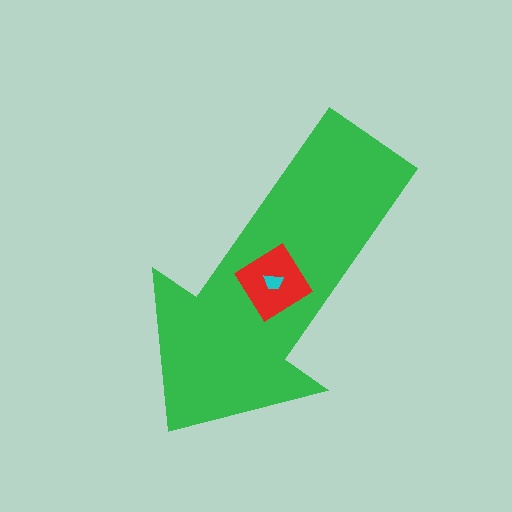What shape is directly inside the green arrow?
The red diamond.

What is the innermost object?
The cyan trapezoid.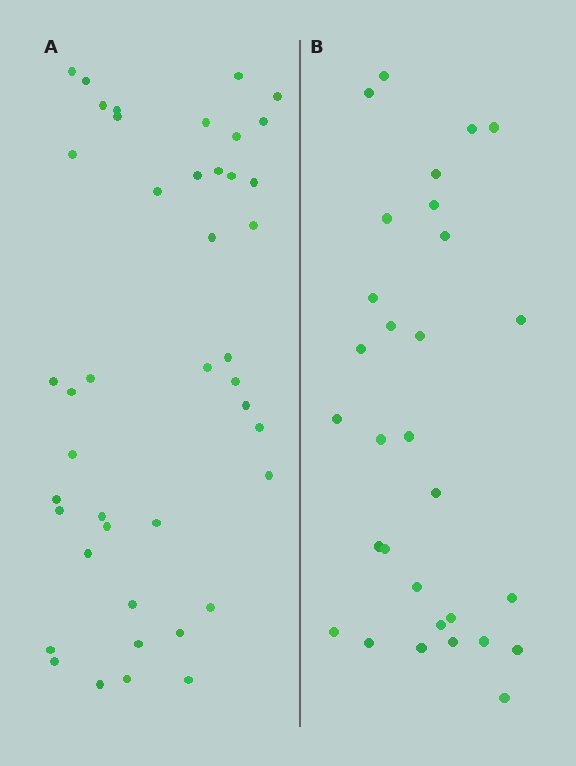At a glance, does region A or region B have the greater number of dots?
Region A (the left region) has more dots.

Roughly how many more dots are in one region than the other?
Region A has approximately 15 more dots than region B.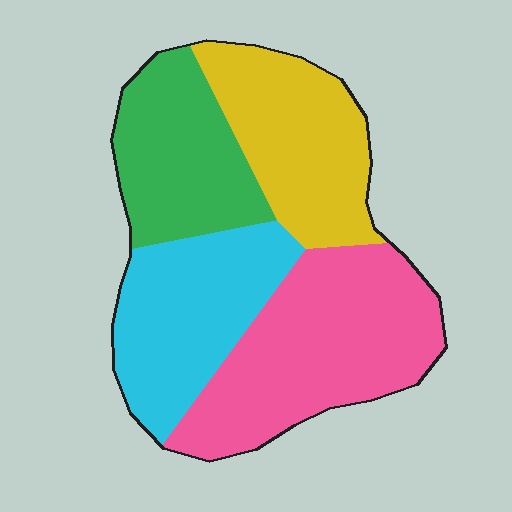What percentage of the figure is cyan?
Cyan takes up about one quarter (1/4) of the figure.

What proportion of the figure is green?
Green covers roughly 20% of the figure.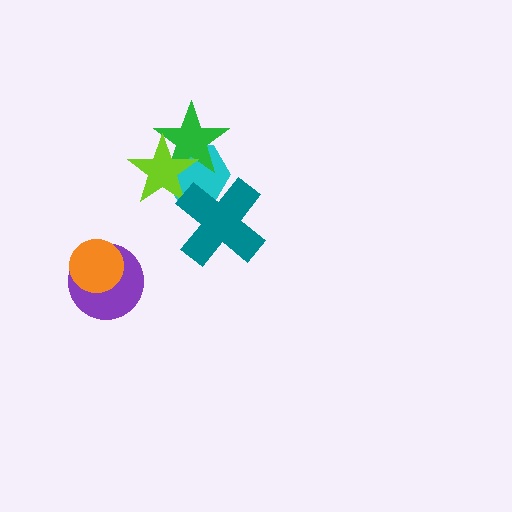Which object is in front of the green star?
The lime star is in front of the green star.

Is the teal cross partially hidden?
No, no other shape covers it.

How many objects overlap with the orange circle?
1 object overlaps with the orange circle.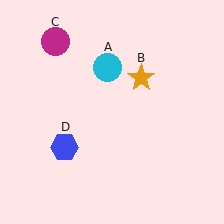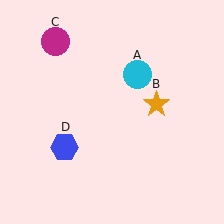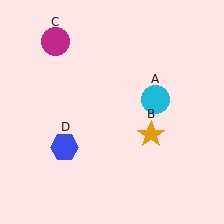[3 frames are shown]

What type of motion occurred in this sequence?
The cyan circle (object A), orange star (object B) rotated clockwise around the center of the scene.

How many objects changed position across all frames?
2 objects changed position: cyan circle (object A), orange star (object B).